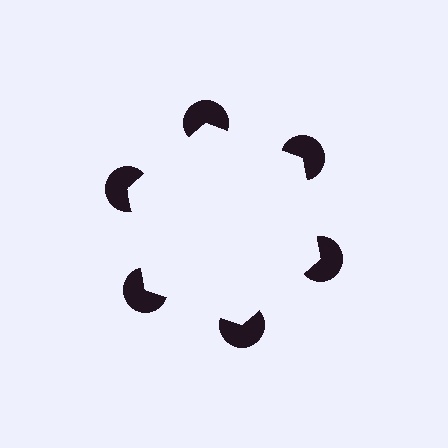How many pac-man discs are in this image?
There are 6 — one at each vertex of the illusory hexagon.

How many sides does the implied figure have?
6 sides.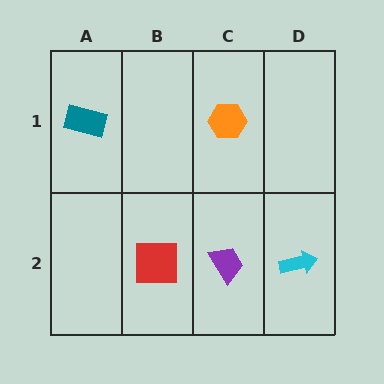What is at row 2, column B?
A red square.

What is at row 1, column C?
An orange hexagon.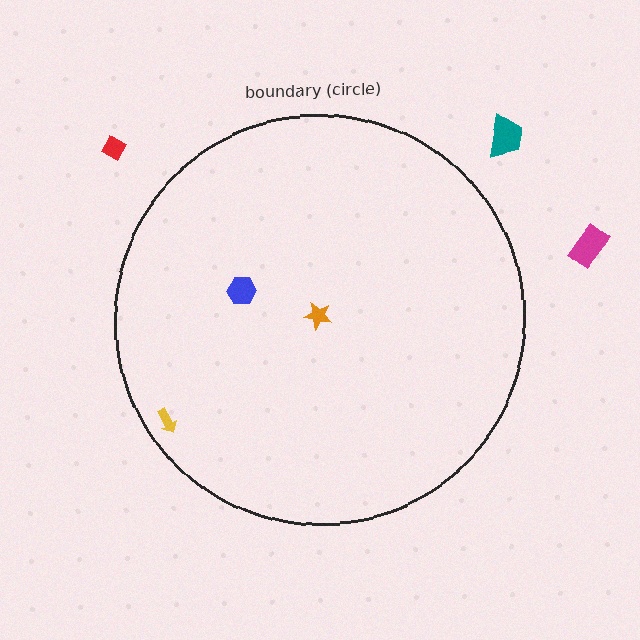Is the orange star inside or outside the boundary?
Inside.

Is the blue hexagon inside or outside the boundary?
Inside.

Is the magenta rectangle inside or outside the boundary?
Outside.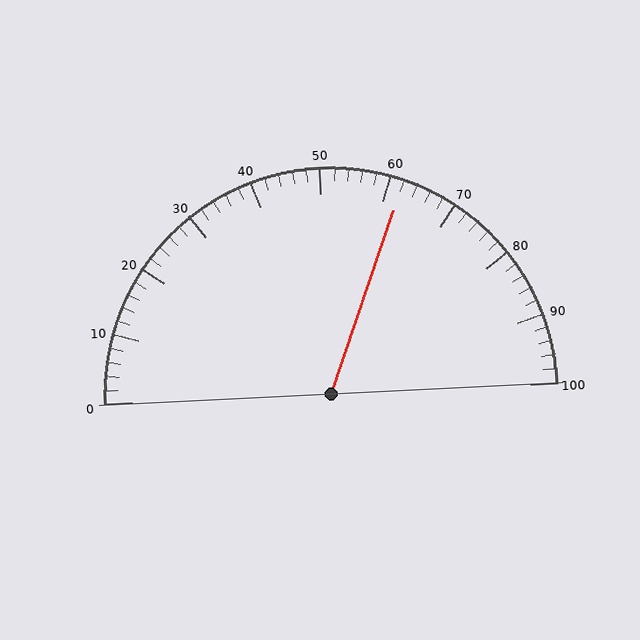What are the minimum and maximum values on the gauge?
The gauge ranges from 0 to 100.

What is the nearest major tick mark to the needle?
The nearest major tick mark is 60.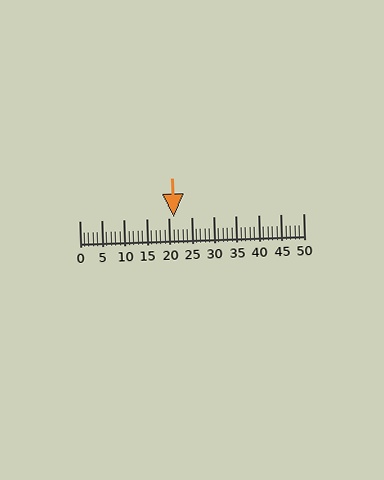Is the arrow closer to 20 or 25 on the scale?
The arrow is closer to 20.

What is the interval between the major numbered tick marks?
The major tick marks are spaced 5 units apart.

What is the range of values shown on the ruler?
The ruler shows values from 0 to 50.